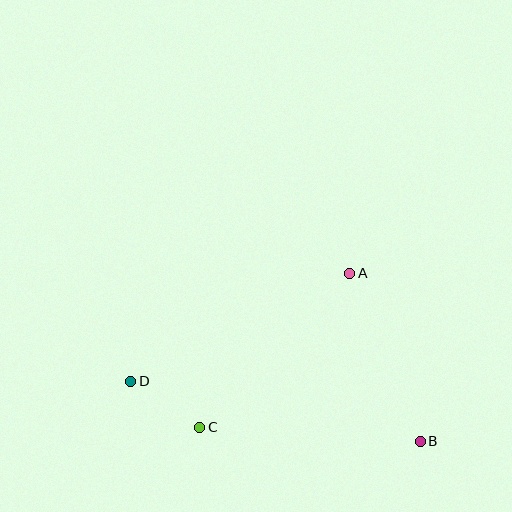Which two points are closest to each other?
Points C and D are closest to each other.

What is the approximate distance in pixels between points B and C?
The distance between B and C is approximately 221 pixels.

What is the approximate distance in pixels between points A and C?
The distance between A and C is approximately 215 pixels.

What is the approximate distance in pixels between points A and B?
The distance between A and B is approximately 182 pixels.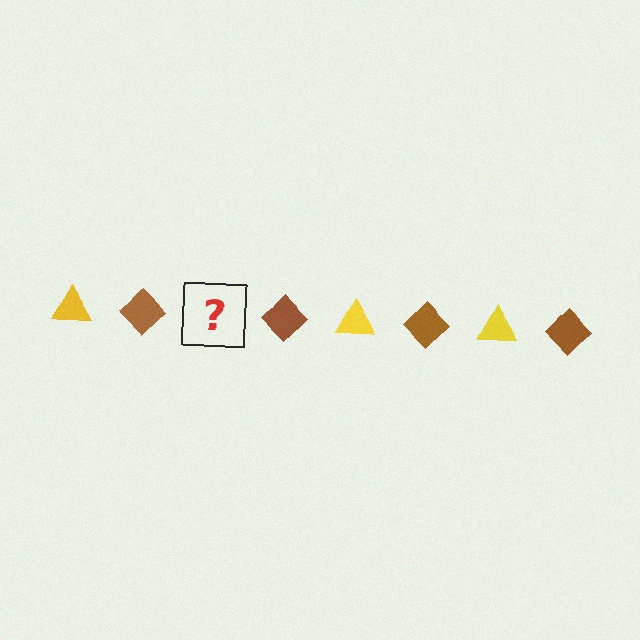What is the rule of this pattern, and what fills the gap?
The rule is that the pattern alternates between yellow triangle and brown diamond. The gap should be filled with a yellow triangle.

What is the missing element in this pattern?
The missing element is a yellow triangle.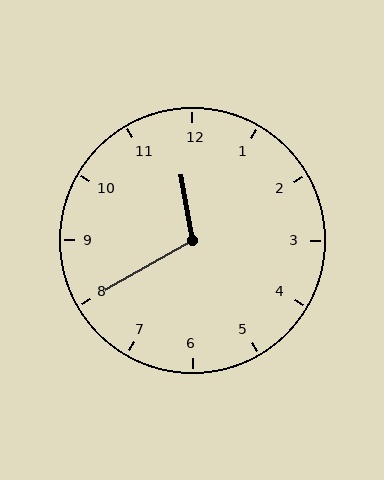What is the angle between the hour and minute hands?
Approximately 110 degrees.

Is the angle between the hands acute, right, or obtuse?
It is obtuse.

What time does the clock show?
11:40.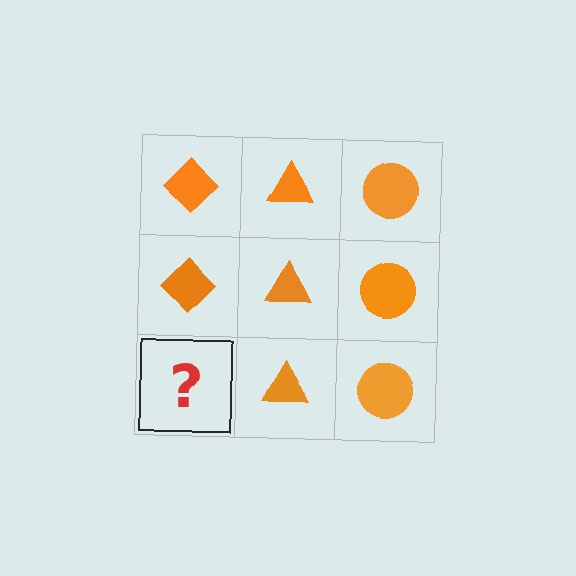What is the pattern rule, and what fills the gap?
The rule is that each column has a consistent shape. The gap should be filled with an orange diamond.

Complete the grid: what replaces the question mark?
The question mark should be replaced with an orange diamond.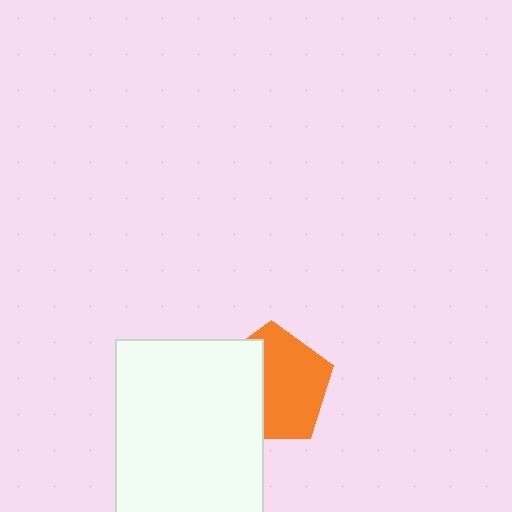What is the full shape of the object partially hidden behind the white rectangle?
The partially hidden object is an orange pentagon.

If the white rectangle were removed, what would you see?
You would see the complete orange pentagon.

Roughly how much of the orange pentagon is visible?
About half of it is visible (roughly 60%).